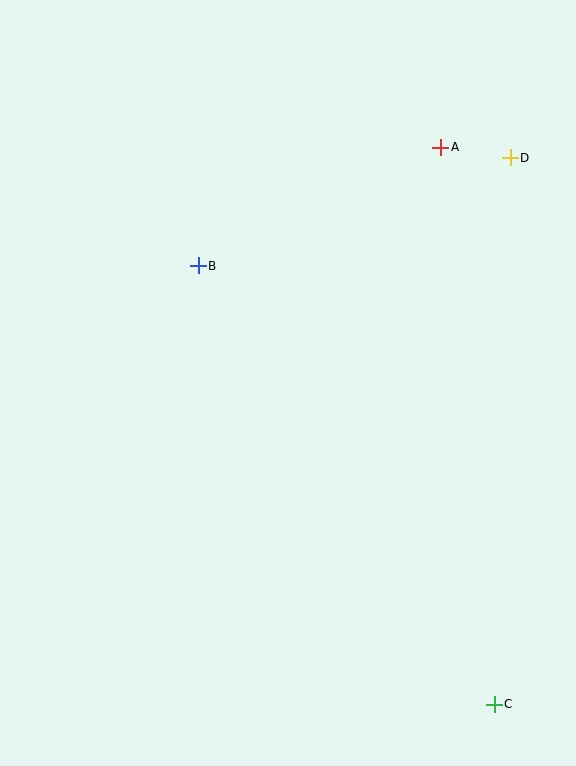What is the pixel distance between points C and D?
The distance between C and D is 546 pixels.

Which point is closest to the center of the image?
Point B at (198, 266) is closest to the center.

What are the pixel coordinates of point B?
Point B is at (198, 266).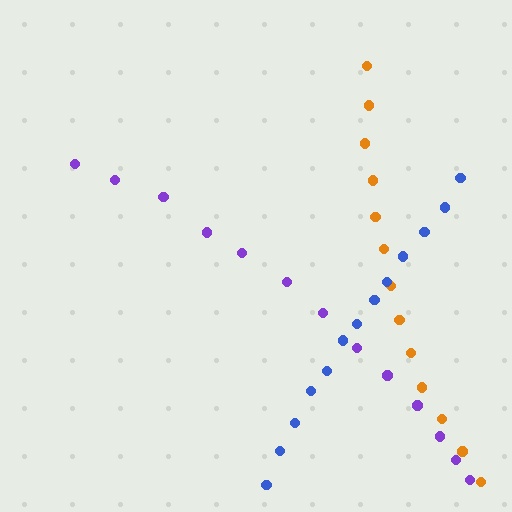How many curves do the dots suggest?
There are 3 distinct paths.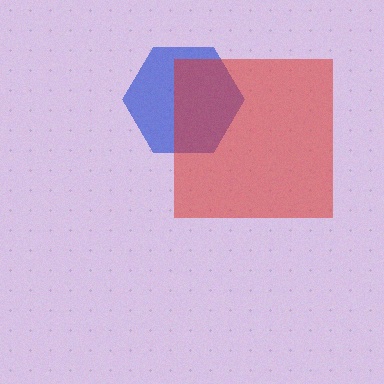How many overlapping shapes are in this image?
There are 2 overlapping shapes in the image.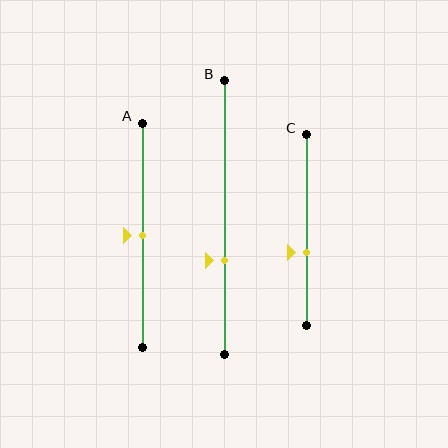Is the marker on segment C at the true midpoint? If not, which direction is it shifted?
No, the marker on segment C is shifted downward by about 12% of the segment length.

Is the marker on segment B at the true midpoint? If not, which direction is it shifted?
No, the marker on segment B is shifted downward by about 16% of the segment length.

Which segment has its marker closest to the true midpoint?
Segment A has its marker closest to the true midpoint.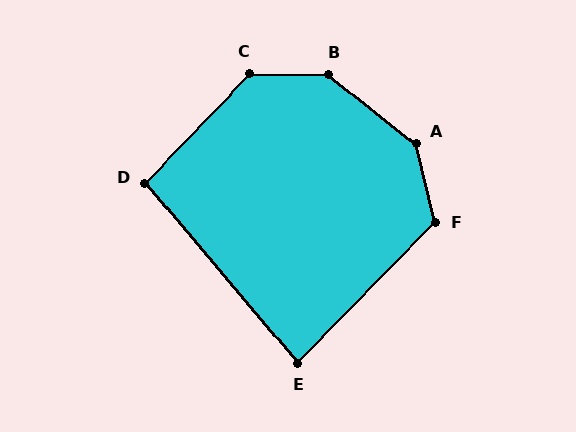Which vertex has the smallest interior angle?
E, at approximately 85 degrees.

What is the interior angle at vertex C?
Approximately 134 degrees (obtuse).